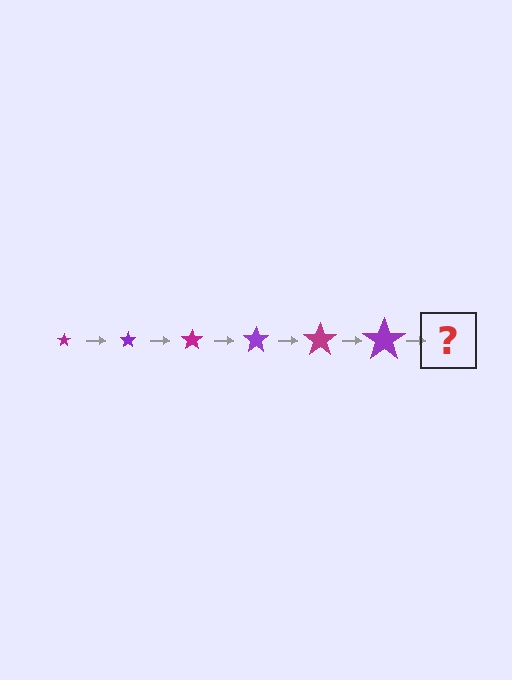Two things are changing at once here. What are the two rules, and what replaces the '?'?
The two rules are that the star grows larger each step and the color cycles through magenta and purple. The '?' should be a magenta star, larger than the previous one.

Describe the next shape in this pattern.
It should be a magenta star, larger than the previous one.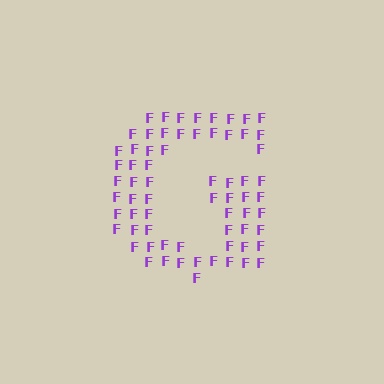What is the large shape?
The large shape is the letter G.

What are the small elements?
The small elements are letter F's.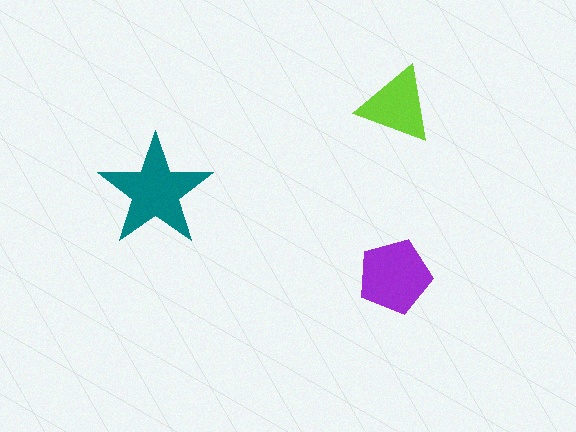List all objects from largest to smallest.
The teal star, the purple pentagon, the lime triangle.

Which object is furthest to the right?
The lime triangle is rightmost.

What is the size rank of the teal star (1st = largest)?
1st.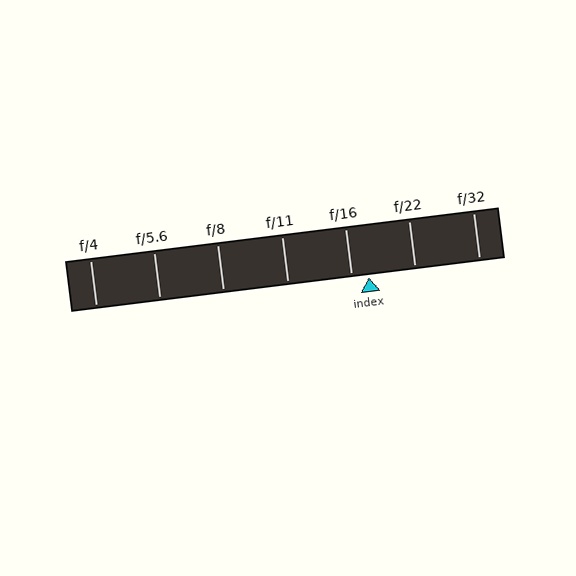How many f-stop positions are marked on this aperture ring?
There are 7 f-stop positions marked.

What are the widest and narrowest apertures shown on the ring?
The widest aperture shown is f/4 and the narrowest is f/32.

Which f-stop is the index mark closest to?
The index mark is closest to f/16.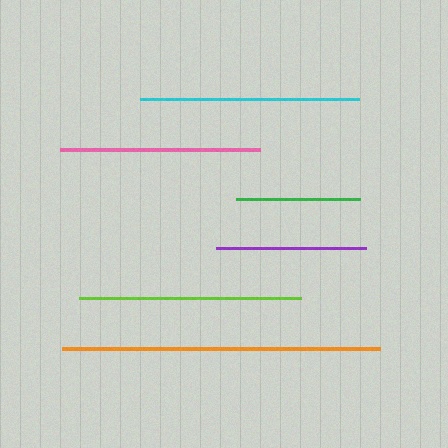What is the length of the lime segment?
The lime segment is approximately 222 pixels long.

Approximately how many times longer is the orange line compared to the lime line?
The orange line is approximately 1.4 times the length of the lime line.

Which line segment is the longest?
The orange line is the longest at approximately 318 pixels.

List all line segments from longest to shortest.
From longest to shortest: orange, lime, cyan, pink, purple, green.